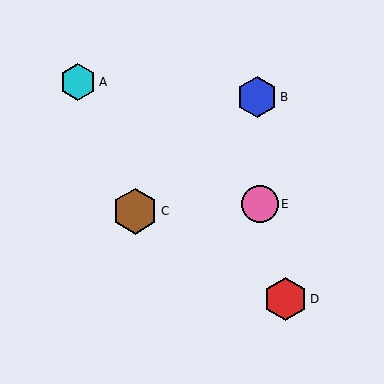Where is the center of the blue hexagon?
The center of the blue hexagon is at (257, 97).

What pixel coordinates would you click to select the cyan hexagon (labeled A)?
Click at (78, 82) to select the cyan hexagon A.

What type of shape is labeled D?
Shape D is a red hexagon.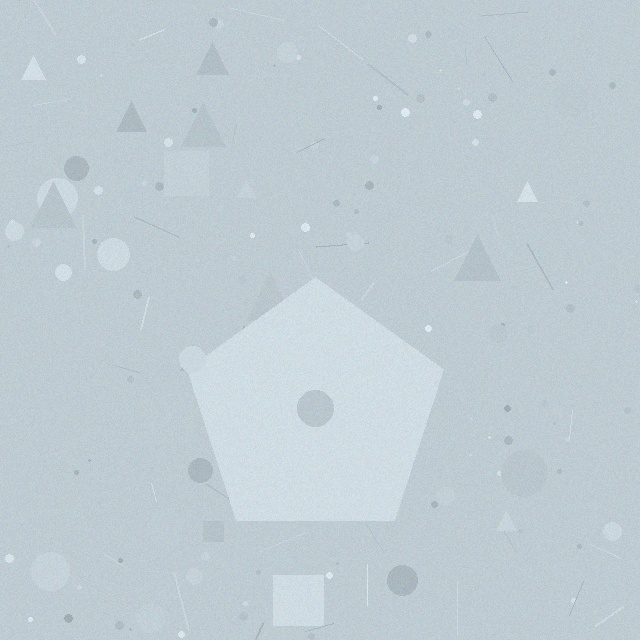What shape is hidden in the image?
A pentagon is hidden in the image.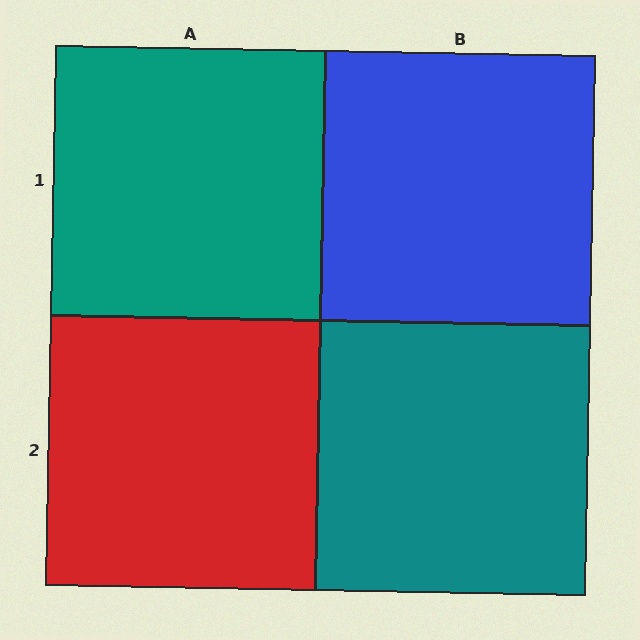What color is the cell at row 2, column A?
Red.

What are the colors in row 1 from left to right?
Teal, blue.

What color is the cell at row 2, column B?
Teal.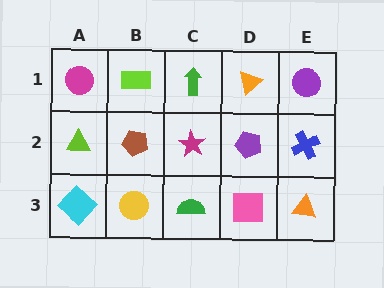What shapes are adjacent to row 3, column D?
A purple pentagon (row 2, column D), a green semicircle (row 3, column C), an orange triangle (row 3, column E).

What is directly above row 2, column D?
An orange triangle.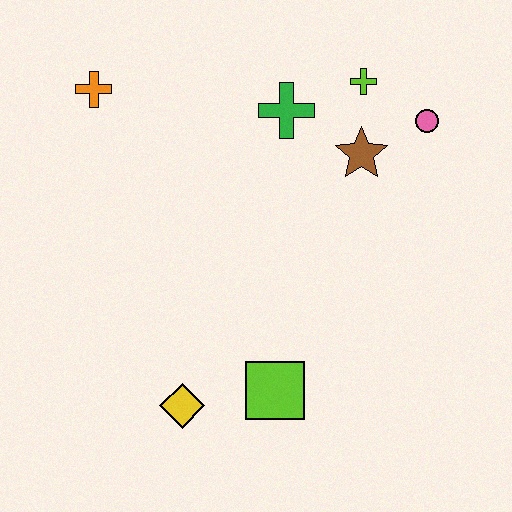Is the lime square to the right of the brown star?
No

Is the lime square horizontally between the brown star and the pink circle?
No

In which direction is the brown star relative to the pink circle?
The brown star is to the left of the pink circle.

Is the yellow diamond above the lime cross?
No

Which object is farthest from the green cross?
The yellow diamond is farthest from the green cross.